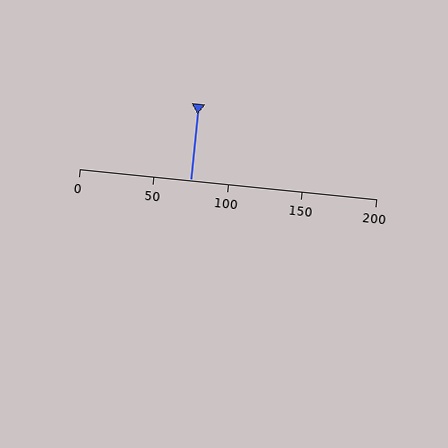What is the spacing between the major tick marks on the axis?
The major ticks are spaced 50 apart.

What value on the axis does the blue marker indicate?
The marker indicates approximately 75.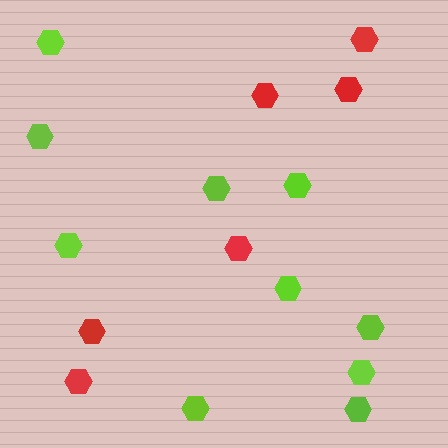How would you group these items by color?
There are 2 groups: one group of lime hexagons (10) and one group of red hexagons (6).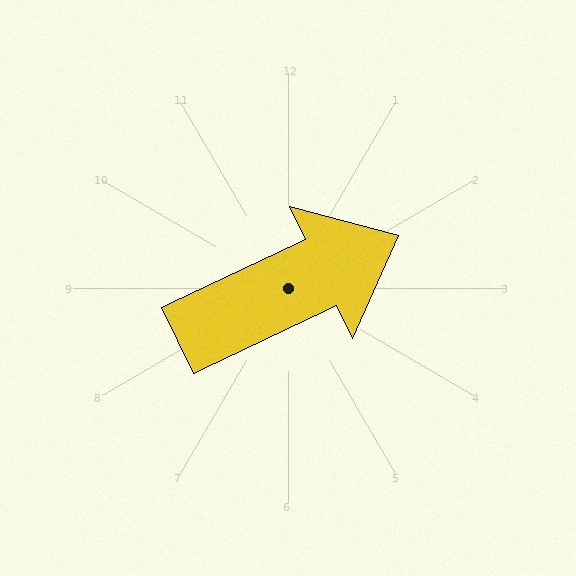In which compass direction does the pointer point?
Northeast.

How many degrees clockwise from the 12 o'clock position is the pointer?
Approximately 64 degrees.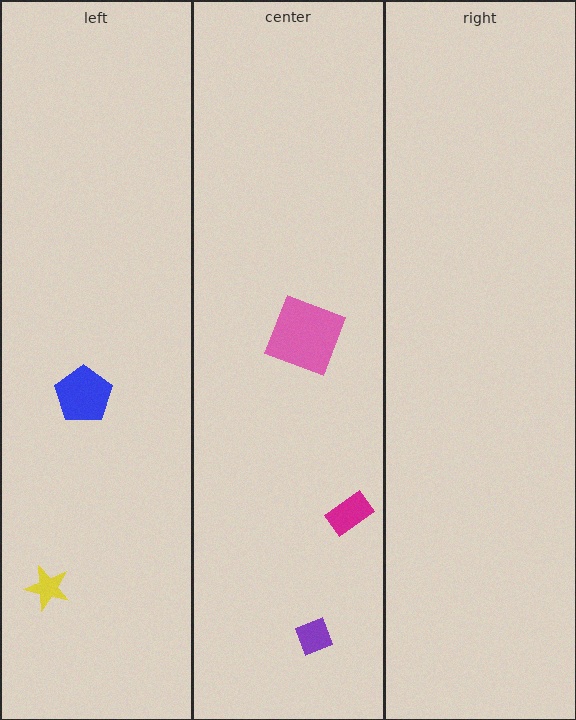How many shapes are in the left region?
2.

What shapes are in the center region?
The magenta rectangle, the pink square, the purple diamond.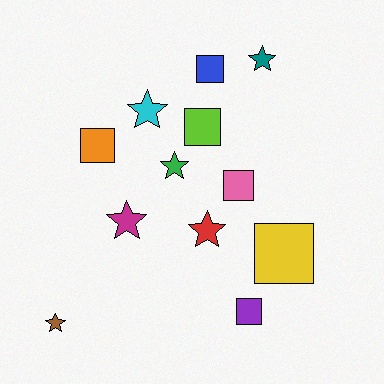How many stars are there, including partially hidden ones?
There are 6 stars.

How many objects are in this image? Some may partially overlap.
There are 12 objects.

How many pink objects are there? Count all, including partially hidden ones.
There is 1 pink object.